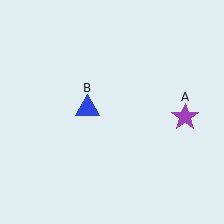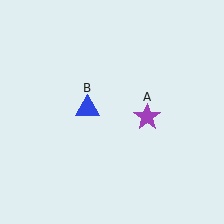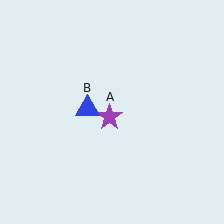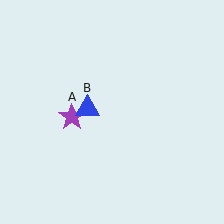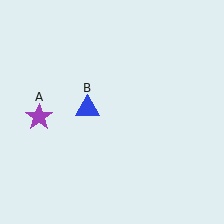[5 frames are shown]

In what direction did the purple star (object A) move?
The purple star (object A) moved left.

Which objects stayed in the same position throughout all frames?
Blue triangle (object B) remained stationary.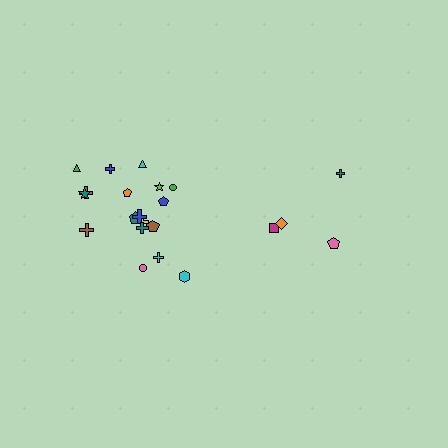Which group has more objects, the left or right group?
The left group.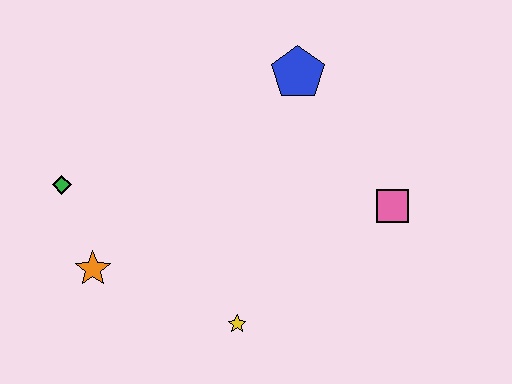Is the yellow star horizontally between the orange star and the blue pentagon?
Yes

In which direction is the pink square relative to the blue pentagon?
The pink square is below the blue pentagon.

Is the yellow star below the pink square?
Yes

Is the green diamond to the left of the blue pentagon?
Yes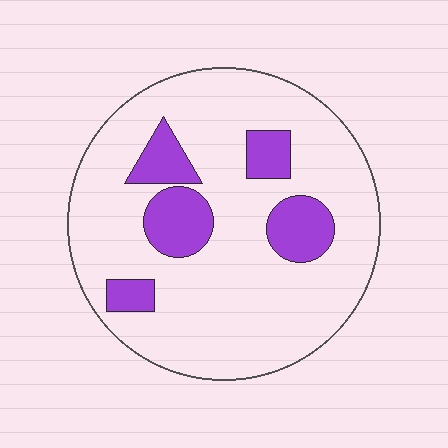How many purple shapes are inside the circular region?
5.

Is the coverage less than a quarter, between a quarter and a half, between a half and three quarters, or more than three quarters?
Less than a quarter.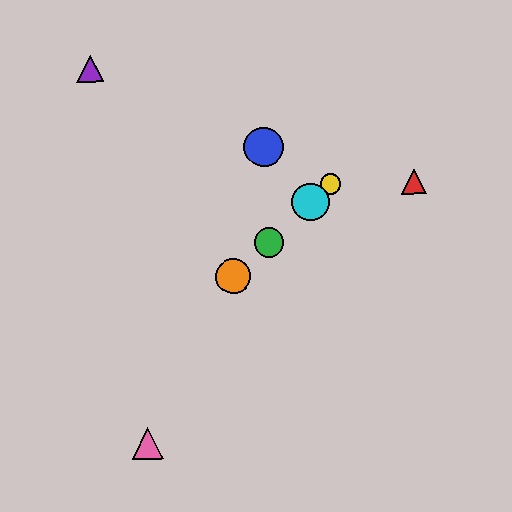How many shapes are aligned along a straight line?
4 shapes (the green circle, the yellow circle, the orange circle, the cyan circle) are aligned along a straight line.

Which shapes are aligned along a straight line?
The green circle, the yellow circle, the orange circle, the cyan circle are aligned along a straight line.